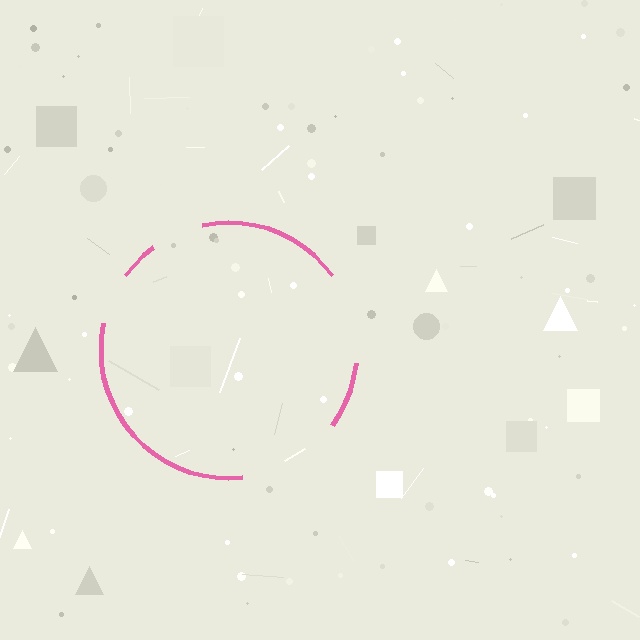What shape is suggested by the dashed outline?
The dashed outline suggests a circle.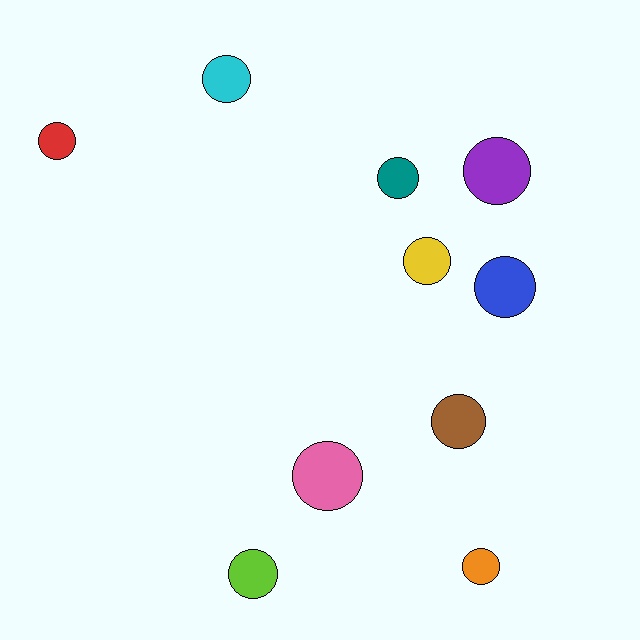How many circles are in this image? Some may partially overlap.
There are 10 circles.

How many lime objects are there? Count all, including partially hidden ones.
There is 1 lime object.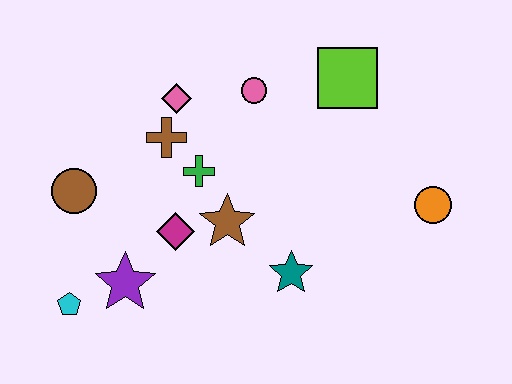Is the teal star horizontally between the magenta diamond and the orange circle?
Yes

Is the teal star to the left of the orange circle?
Yes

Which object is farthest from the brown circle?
The orange circle is farthest from the brown circle.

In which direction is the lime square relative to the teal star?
The lime square is above the teal star.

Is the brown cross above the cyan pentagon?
Yes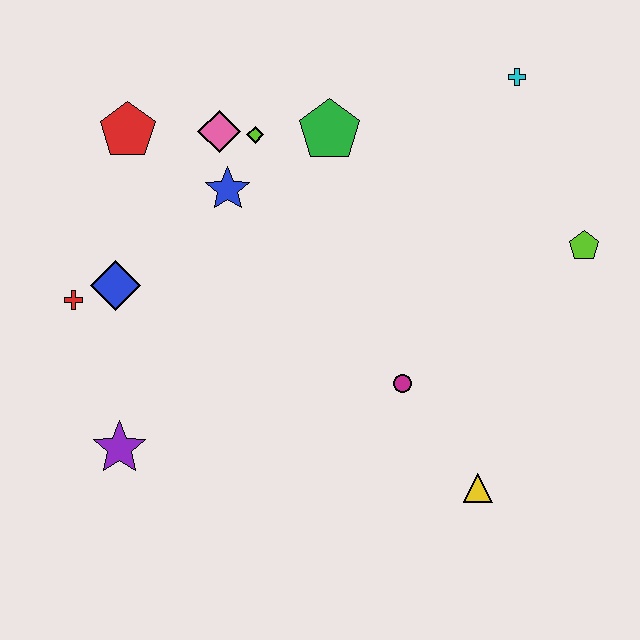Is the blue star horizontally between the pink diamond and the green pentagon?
Yes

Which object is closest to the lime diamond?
The pink diamond is closest to the lime diamond.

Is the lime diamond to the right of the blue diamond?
Yes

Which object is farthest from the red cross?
The lime pentagon is farthest from the red cross.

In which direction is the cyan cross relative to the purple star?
The cyan cross is to the right of the purple star.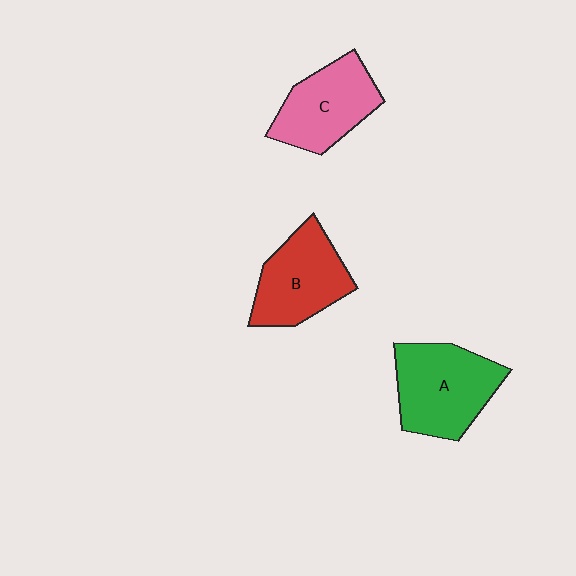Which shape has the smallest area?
Shape C (pink).